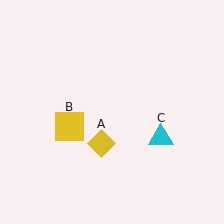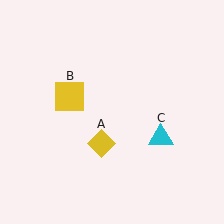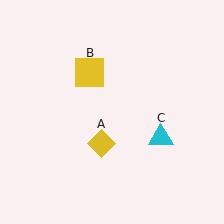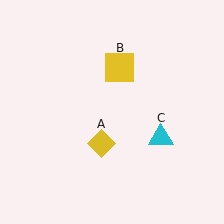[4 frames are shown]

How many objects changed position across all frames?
1 object changed position: yellow square (object B).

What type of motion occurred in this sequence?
The yellow square (object B) rotated clockwise around the center of the scene.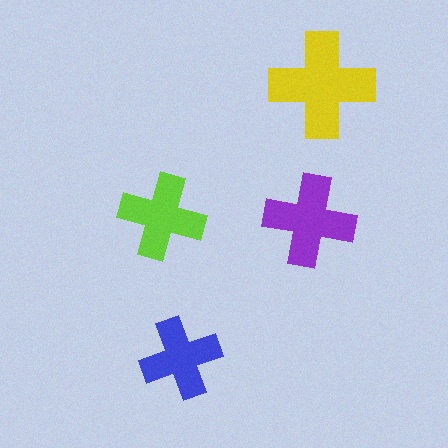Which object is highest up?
The yellow cross is topmost.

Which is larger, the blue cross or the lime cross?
The lime one.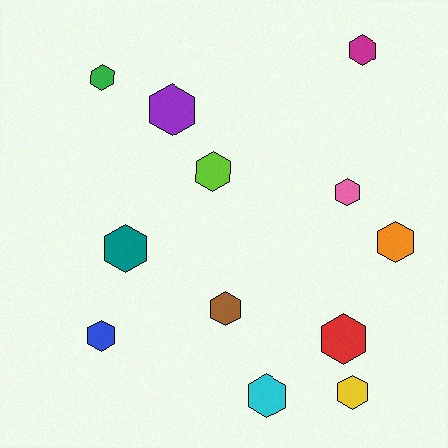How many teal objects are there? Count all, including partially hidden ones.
There is 1 teal object.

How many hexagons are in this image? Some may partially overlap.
There are 12 hexagons.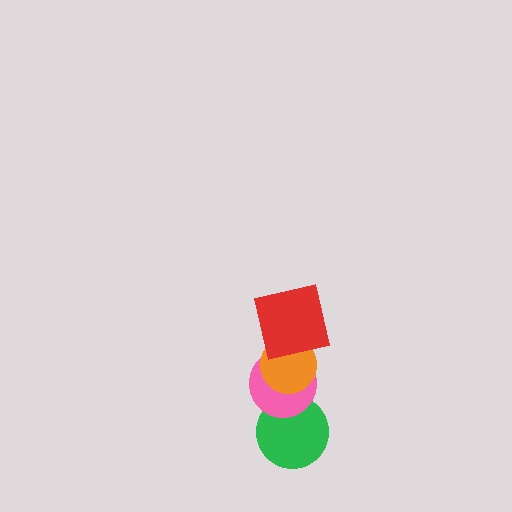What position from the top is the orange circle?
The orange circle is 2nd from the top.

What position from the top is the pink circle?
The pink circle is 3rd from the top.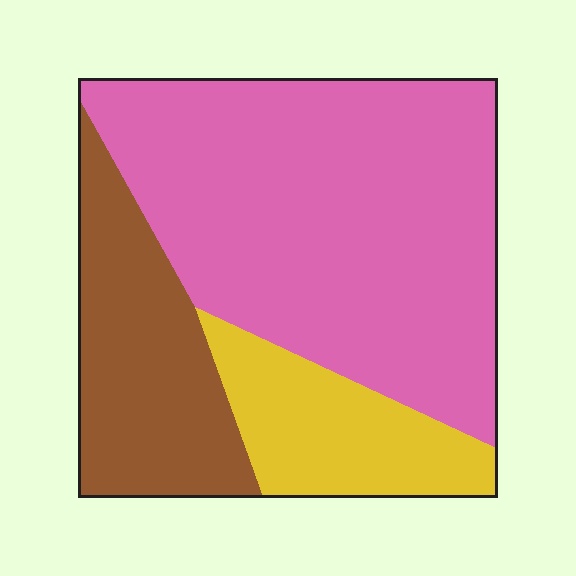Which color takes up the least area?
Yellow, at roughly 15%.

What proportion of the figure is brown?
Brown takes up between a sixth and a third of the figure.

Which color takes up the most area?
Pink, at roughly 60%.